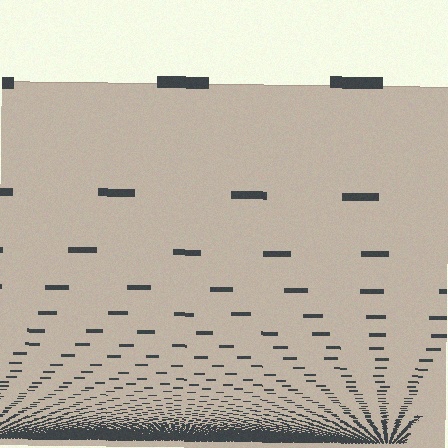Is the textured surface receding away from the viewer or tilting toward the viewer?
The surface appears to tilt toward the viewer. Texture elements get larger and sparser toward the top.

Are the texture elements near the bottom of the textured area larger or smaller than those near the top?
Smaller. The gradient is inverted — elements near the bottom are smaller and denser.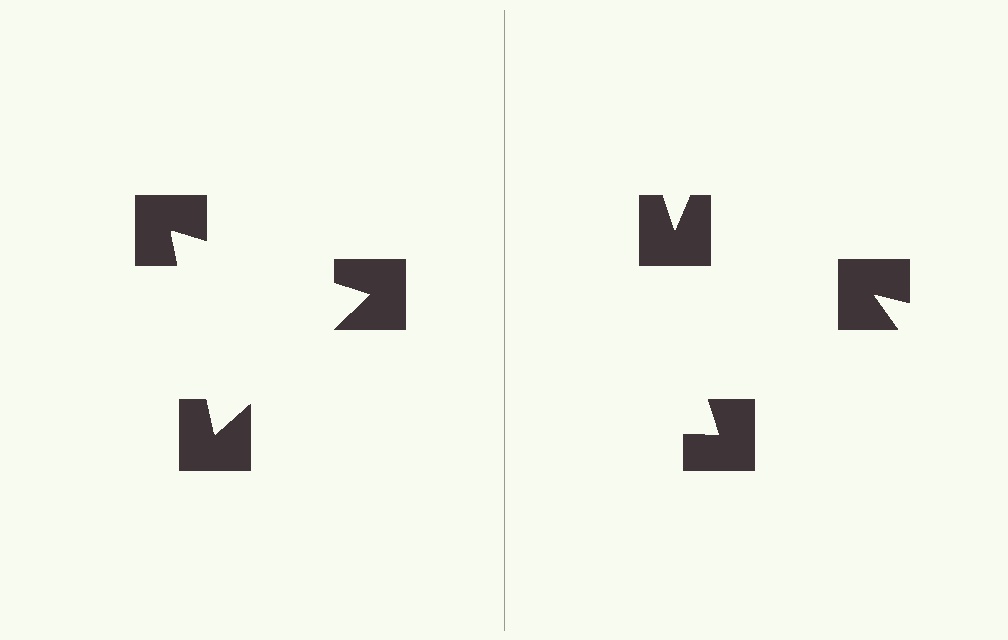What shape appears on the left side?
An illusory triangle.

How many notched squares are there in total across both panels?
6 — 3 on each side.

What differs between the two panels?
The notched squares are positioned identically on both sides; only the wedge orientations differ. On the left they align to a triangle; on the right they are misaligned.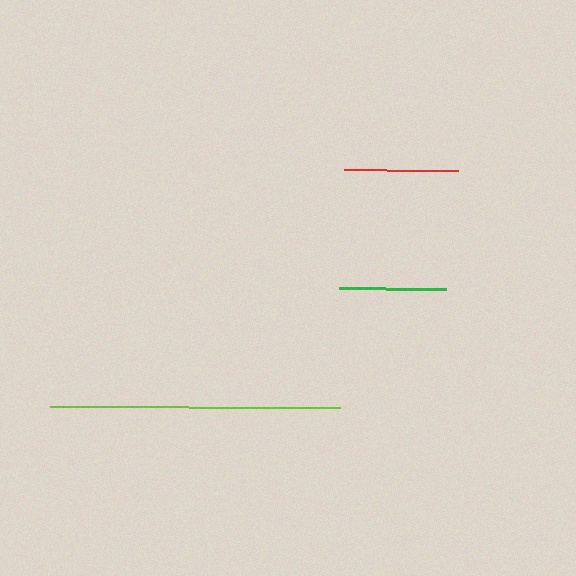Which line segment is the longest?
The lime line is the longest at approximately 290 pixels.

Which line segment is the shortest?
The green line is the shortest at approximately 108 pixels.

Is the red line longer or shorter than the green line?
The red line is longer than the green line.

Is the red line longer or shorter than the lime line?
The lime line is longer than the red line.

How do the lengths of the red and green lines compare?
The red and green lines are approximately the same length.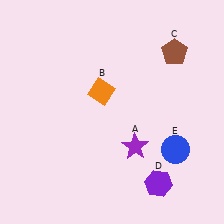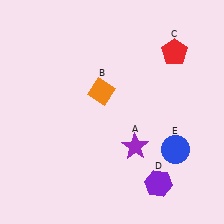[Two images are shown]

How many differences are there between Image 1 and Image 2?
There is 1 difference between the two images.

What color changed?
The pentagon (C) changed from brown in Image 1 to red in Image 2.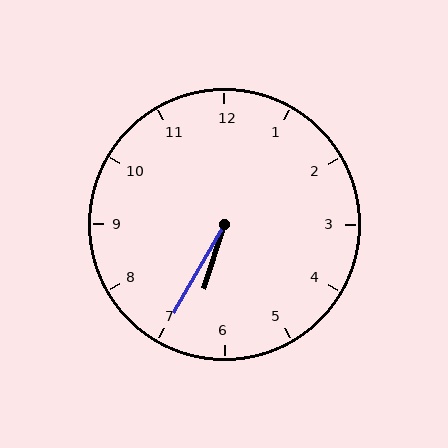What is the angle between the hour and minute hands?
Approximately 12 degrees.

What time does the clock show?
6:35.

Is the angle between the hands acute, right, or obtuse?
It is acute.